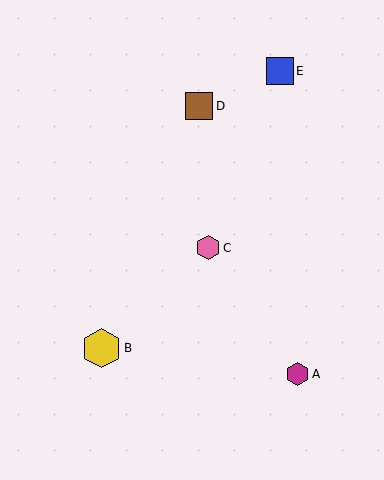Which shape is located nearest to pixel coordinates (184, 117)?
The brown square (labeled D) at (199, 106) is nearest to that location.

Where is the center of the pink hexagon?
The center of the pink hexagon is at (208, 248).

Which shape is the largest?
The yellow hexagon (labeled B) is the largest.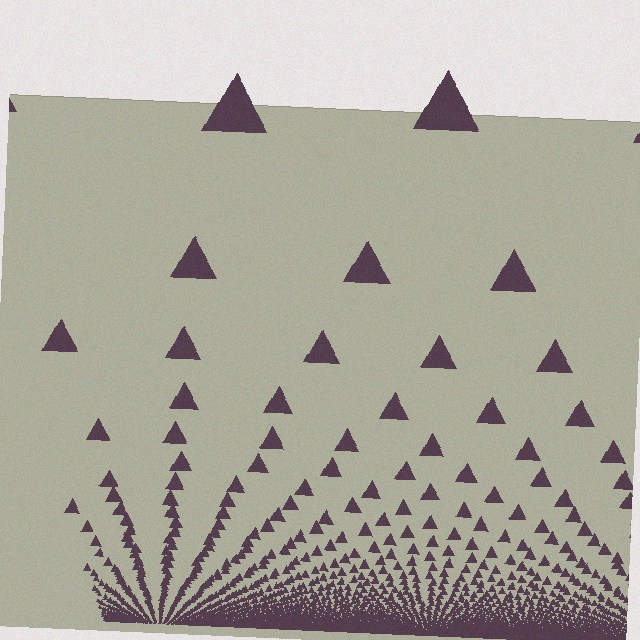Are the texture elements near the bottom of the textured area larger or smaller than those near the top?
Smaller. The gradient is inverted — elements near the bottom are smaller and denser.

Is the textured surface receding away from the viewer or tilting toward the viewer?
The surface appears to tilt toward the viewer. Texture elements get larger and sparser toward the top.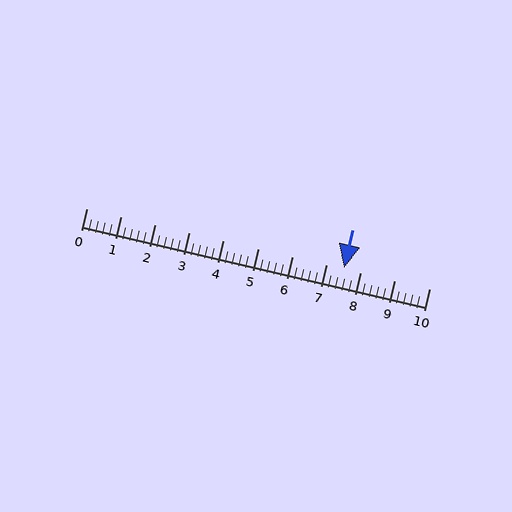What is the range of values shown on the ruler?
The ruler shows values from 0 to 10.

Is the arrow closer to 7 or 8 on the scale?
The arrow is closer to 8.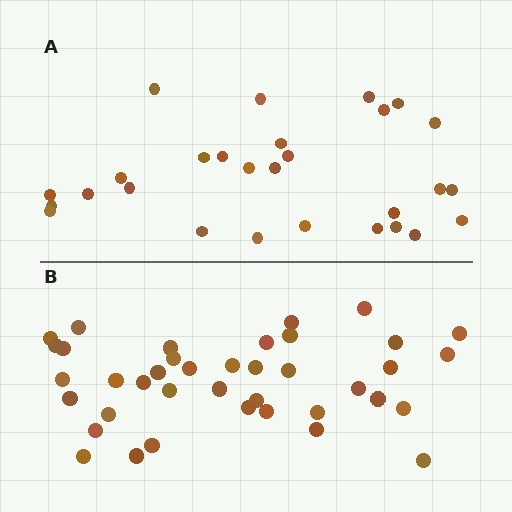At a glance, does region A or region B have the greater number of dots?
Region B (the bottom region) has more dots.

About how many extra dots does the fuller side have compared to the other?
Region B has roughly 12 or so more dots than region A.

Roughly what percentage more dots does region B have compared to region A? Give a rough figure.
About 40% more.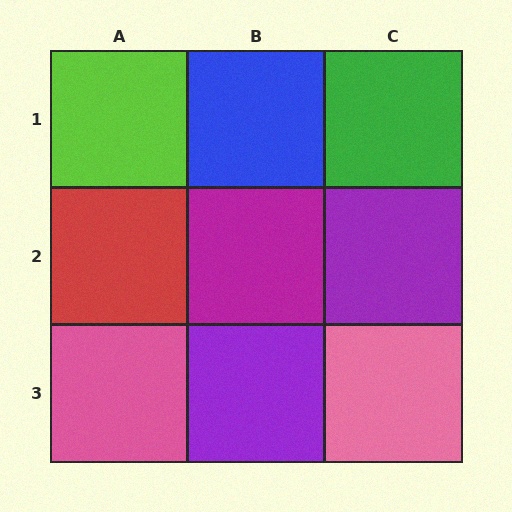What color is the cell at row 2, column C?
Purple.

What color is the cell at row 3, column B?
Purple.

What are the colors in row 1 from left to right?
Lime, blue, green.